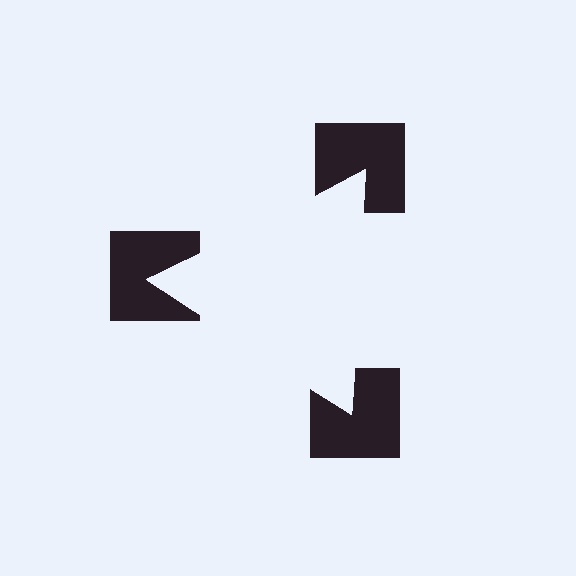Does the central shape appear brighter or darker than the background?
It typically appears slightly brighter than the background, even though no actual brightness change is drawn.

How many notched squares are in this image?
There are 3 — one at each vertex of the illusory triangle.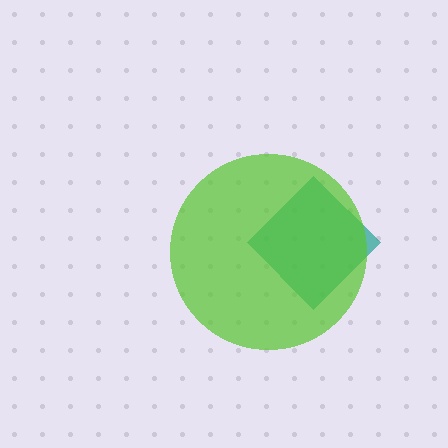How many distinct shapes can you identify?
There are 2 distinct shapes: a teal diamond, a lime circle.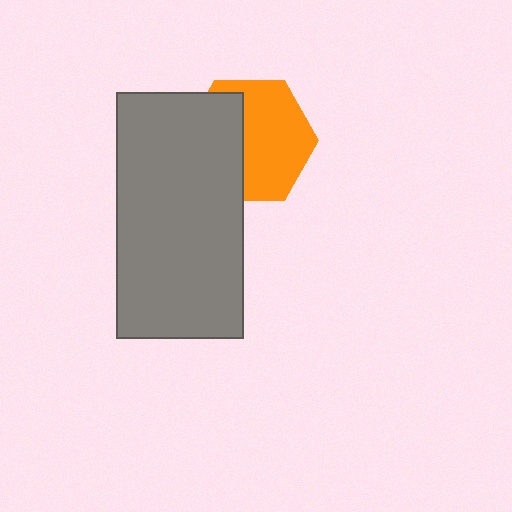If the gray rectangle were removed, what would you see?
You would see the complete orange hexagon.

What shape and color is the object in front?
The object in front is a gray rectangle.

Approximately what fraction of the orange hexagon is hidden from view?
Roughly 41% of the orange hexagon is hidden behind the gray rectangle.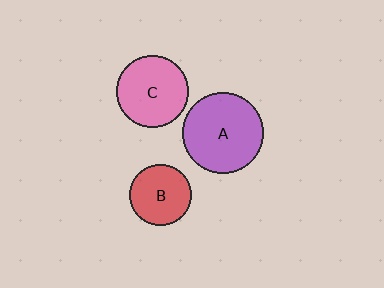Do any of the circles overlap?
No, none of the circles overlap.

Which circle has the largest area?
Circle A (purple).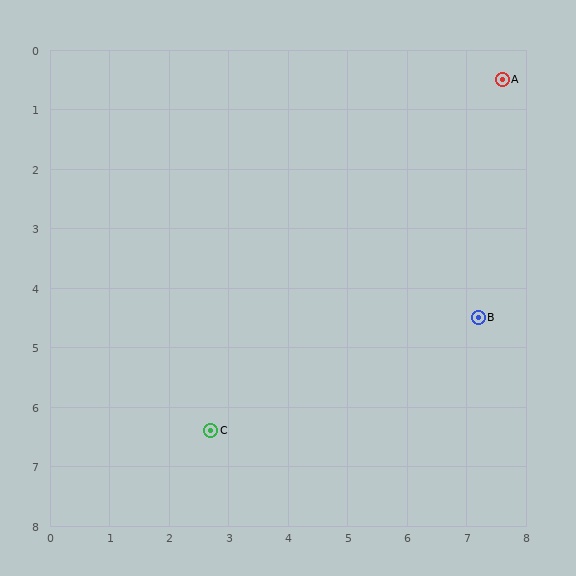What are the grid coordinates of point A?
Point A is at approximately (7.6, 0.5).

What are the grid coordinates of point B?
Point B is at approximately (7.2, 4.5).